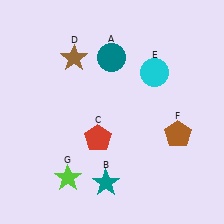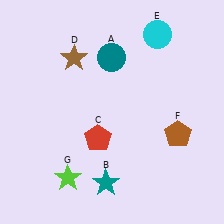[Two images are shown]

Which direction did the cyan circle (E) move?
The cyan circle (E) moved up.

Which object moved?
The cyan circle (E) moved up.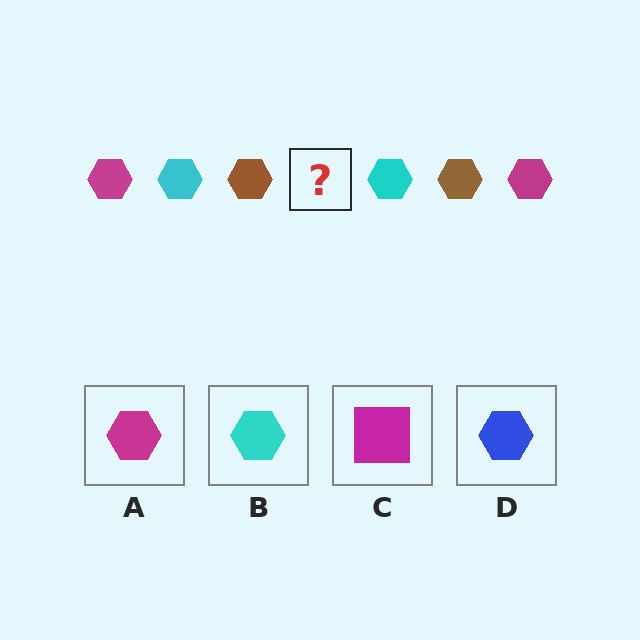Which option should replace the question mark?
Option A.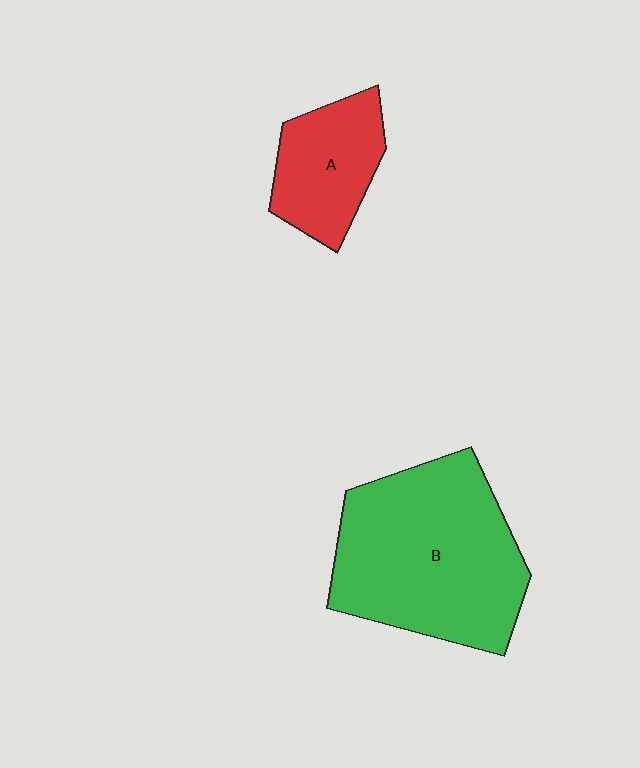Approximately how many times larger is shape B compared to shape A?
Approximately 2.3 times.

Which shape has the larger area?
Shape B (green).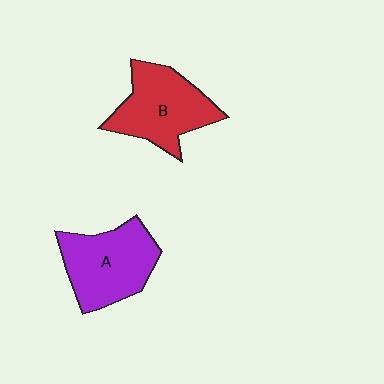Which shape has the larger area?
Shape A (purple).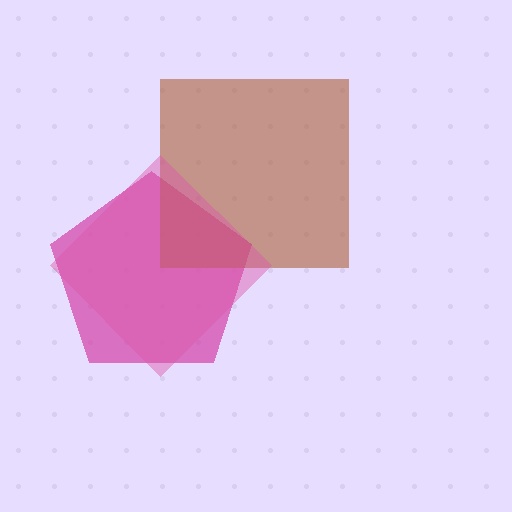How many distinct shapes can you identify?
There are 3 distinct shapes: a magenta pentagon, a brown square, a pink diamond.